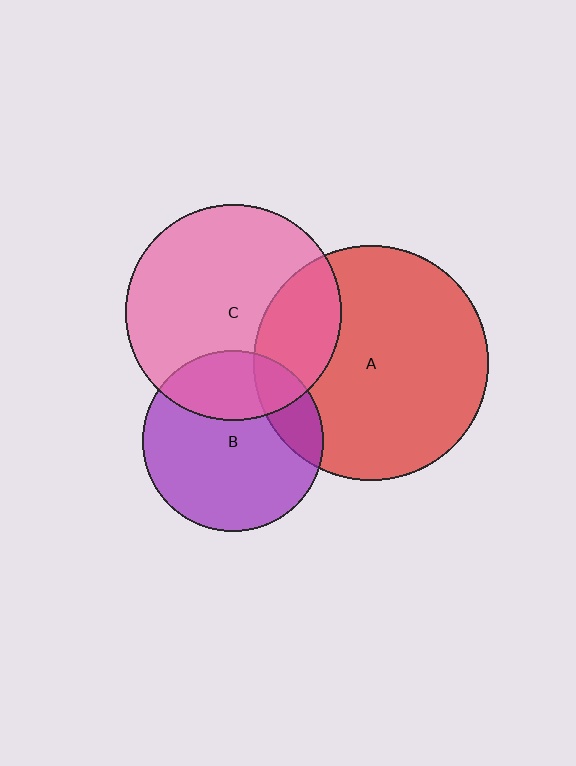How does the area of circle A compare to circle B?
Approximately 1.7 times.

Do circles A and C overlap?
Yes.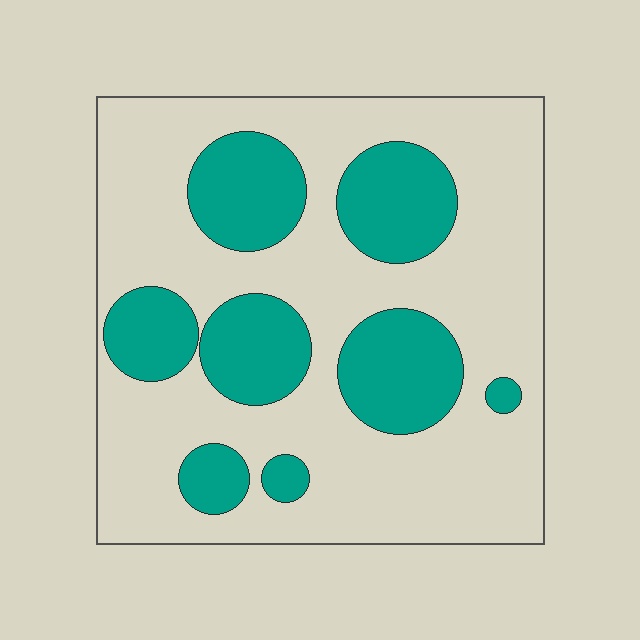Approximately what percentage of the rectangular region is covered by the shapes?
Approximately 30%.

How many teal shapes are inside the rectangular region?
8.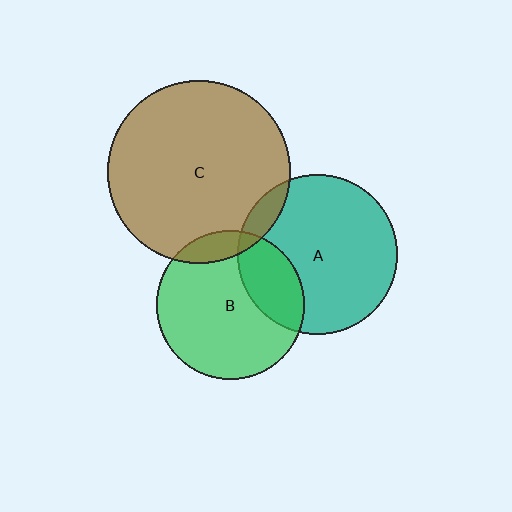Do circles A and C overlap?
Yes.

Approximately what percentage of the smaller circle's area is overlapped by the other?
Approximately 10%.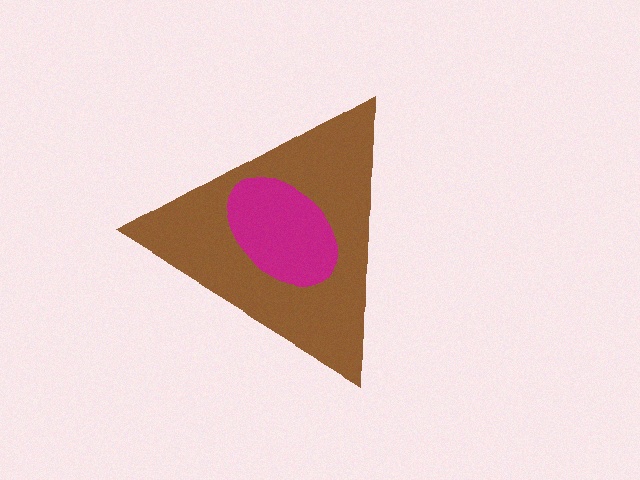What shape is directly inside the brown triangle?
The magenta ellipse.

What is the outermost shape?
The brown triangle.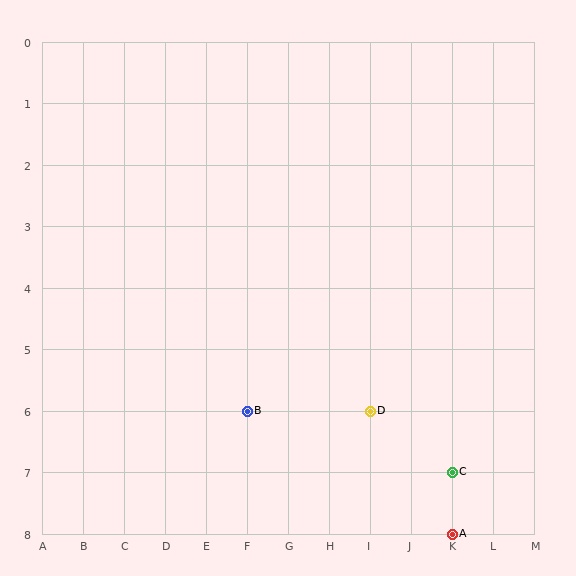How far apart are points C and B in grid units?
Points C and B are 5 columns and 1 row apart (about 5.1 grid units diagonally).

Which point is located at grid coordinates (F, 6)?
Point B is at (F, 6).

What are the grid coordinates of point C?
Point C is at grid coordinates (K, 7).